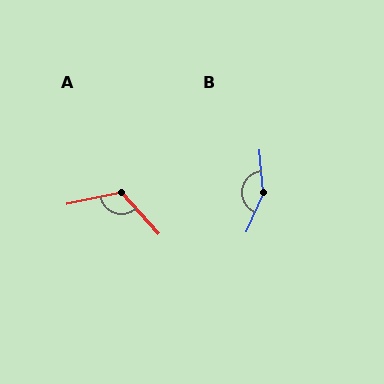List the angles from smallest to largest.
A (120°), B (152°).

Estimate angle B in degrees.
Approximately 152 degrees.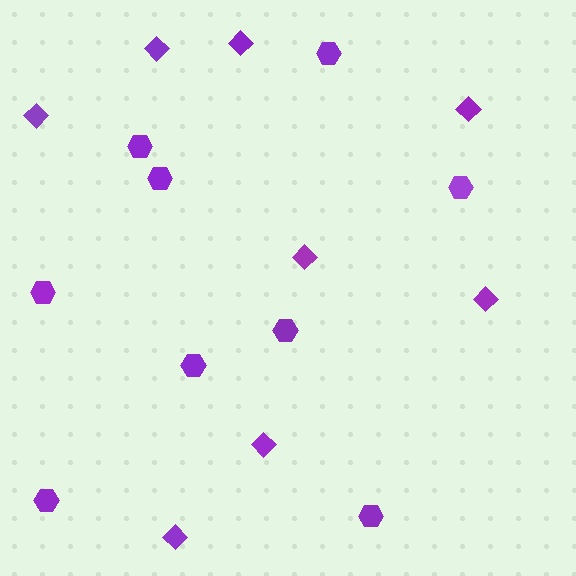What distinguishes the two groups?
There are 2 groups: one group of hexagons (9) and one group of diamonds (8).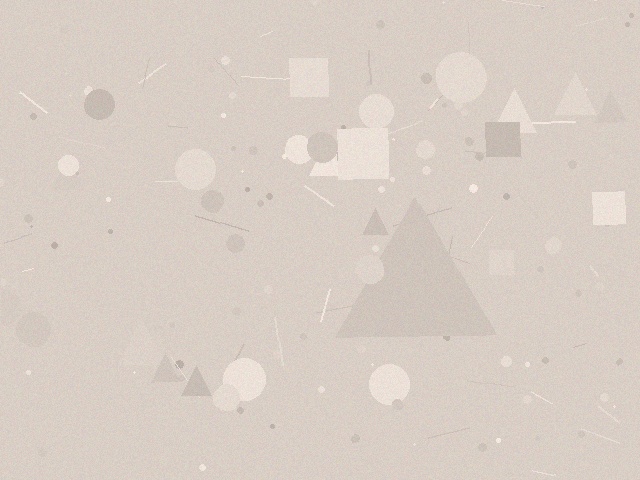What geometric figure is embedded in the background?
A triangle is embedded in the background.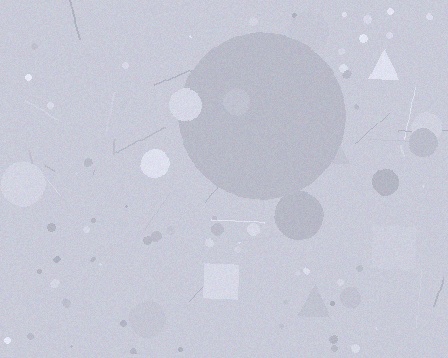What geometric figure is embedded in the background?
A circle is embedded in the background.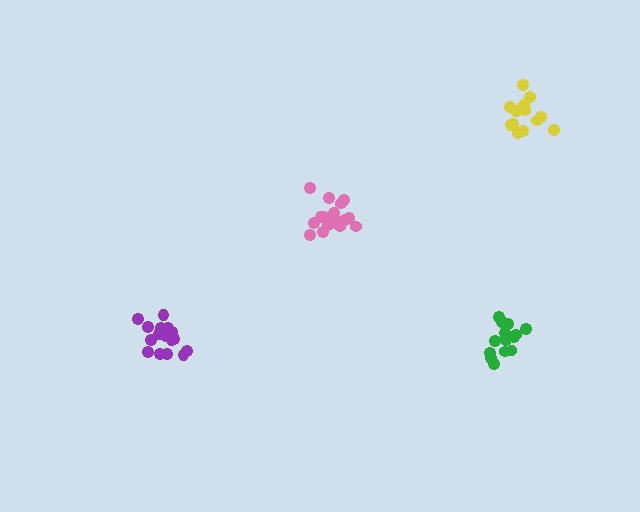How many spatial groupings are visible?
There are 4 spatial groupings.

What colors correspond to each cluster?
The clusters are colored: purple, yellow, pink, green.